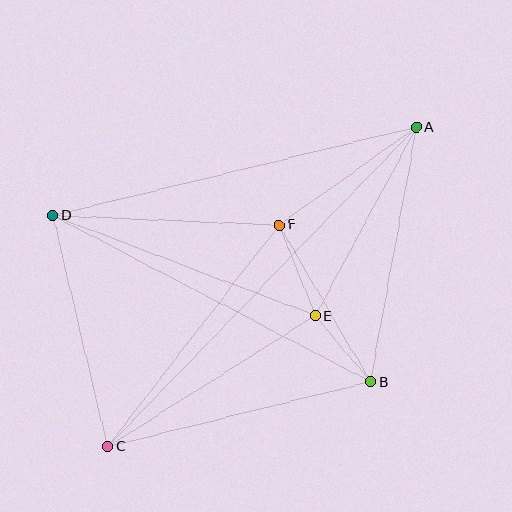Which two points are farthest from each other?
Points A and C are farthest from each other.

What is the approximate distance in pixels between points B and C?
The distance between B and C is approximately 271 pixels.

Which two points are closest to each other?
Points B and E are closest to each other.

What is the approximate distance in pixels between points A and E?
The distance between A and E is approximately 214 pixels.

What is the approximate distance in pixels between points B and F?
The distance between B and F is approximately 182 pixels.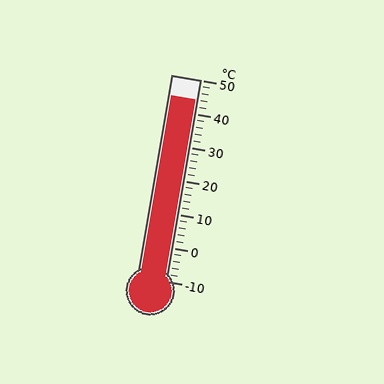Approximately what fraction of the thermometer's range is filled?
The thermometer is filled to approximately 90% of its range.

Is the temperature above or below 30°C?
The temperature is above 30°C.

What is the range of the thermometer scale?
The thermometer scale ranges from -10°C to 50°C.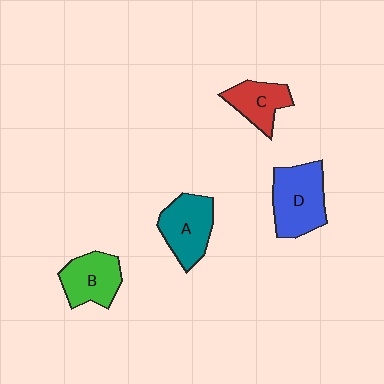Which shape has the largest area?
Shape D (blue).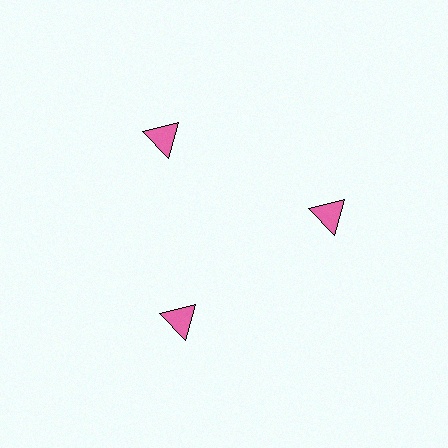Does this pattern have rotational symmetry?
Yes, this pattern has 3-fold rotational symmetry. It looks the same after rotating 120 degrees around the center.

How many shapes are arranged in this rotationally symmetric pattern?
There are 3 shapes, arranged in 3 groups of 1.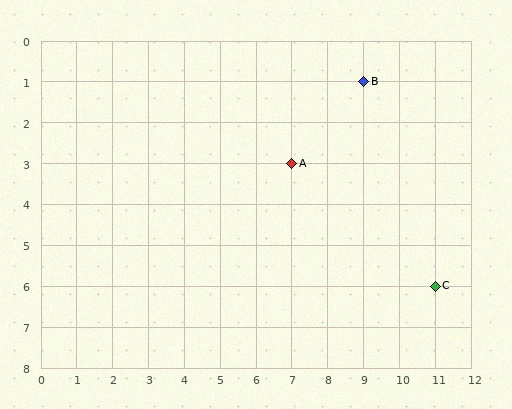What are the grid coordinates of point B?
Point B is at grid coordinates (9, 1).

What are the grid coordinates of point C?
Point C is at grid coordinates (11, 6).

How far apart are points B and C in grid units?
Points B and C are 2 columns and 5 rows apart (about 5.4 grid units diagonally).